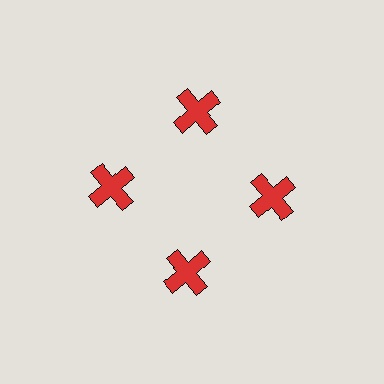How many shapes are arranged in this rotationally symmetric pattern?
There are 4 shapes, arranged in 4 groups of 1.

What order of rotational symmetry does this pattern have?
This pattern has 4-fold rotational symmetry.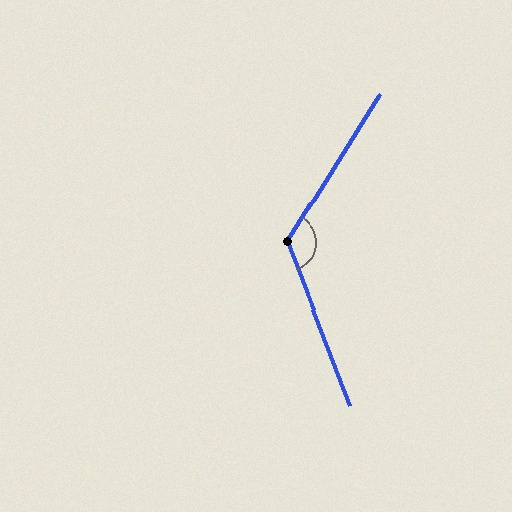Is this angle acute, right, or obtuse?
It is obtuse.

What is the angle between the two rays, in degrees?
Approximately 127 degrees.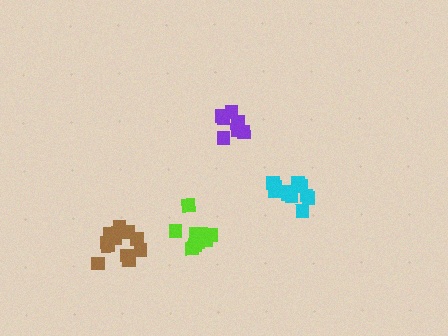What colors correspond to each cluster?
The clusters are colored: purple, lime, cyan, brown.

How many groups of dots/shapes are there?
There are 4 groups.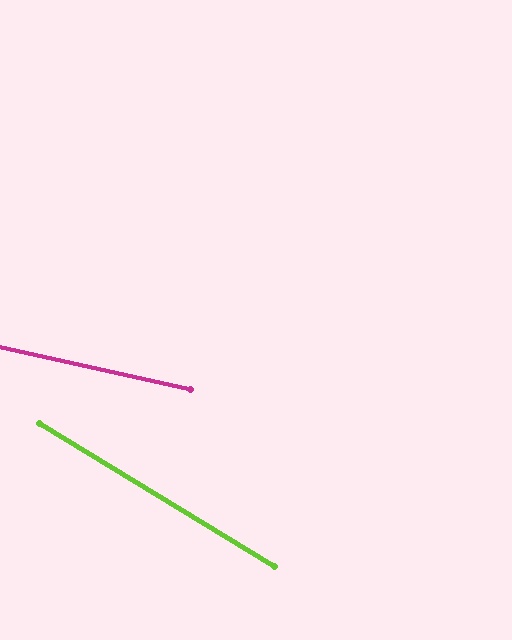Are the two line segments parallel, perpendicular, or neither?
Neither parallel nor perpendicular — they differ by about 19°.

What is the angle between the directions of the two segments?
Approximately 19 degrees.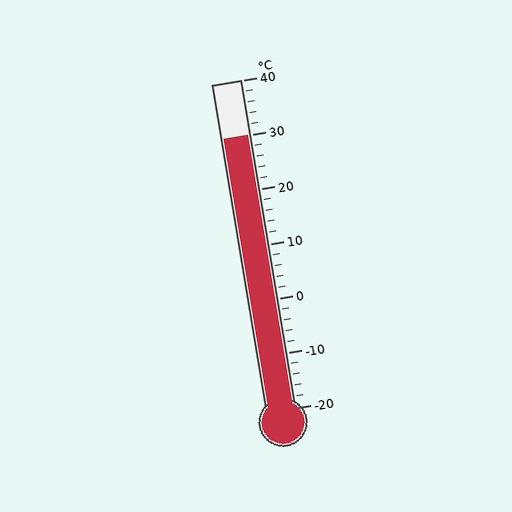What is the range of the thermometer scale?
The thermometer scale ranges from -20°C to 40°C.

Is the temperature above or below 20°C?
The temperature is above 20°C.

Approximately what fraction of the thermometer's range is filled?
The thermometer is filled to approximately 85% of its range.